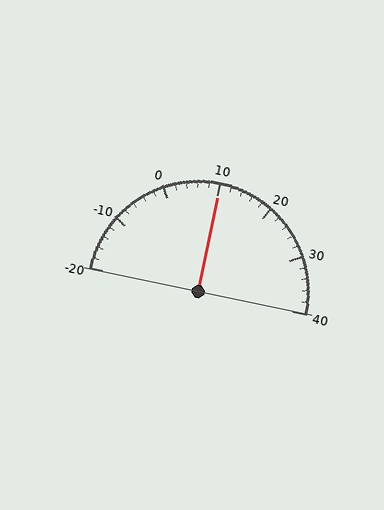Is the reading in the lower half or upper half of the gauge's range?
The reading is in the upper half of the range (-20 to 40).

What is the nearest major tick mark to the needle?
The nearest major tick mark is 10.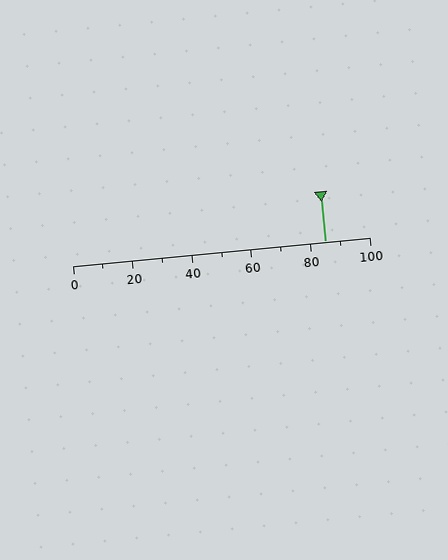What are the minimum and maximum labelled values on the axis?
The axis runs from 0 to 100.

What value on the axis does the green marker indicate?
The marker indicates approximately 85.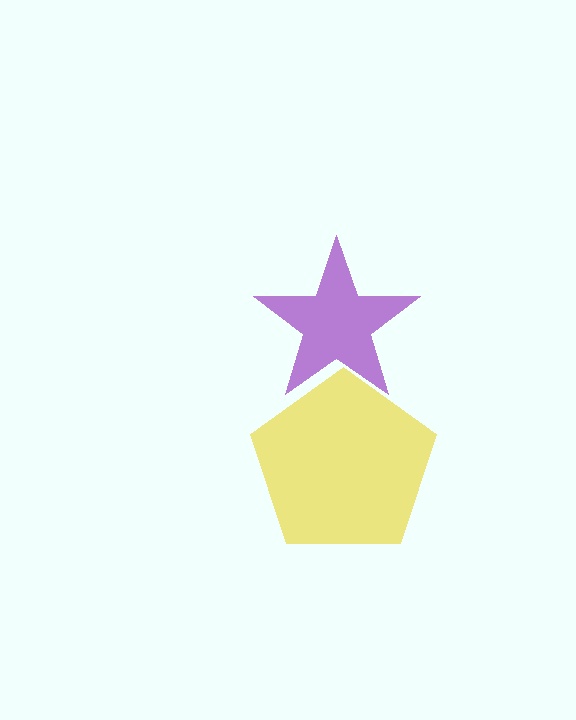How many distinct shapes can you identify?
There are 2 distinct shapes: a yellow pentagon, a purple star.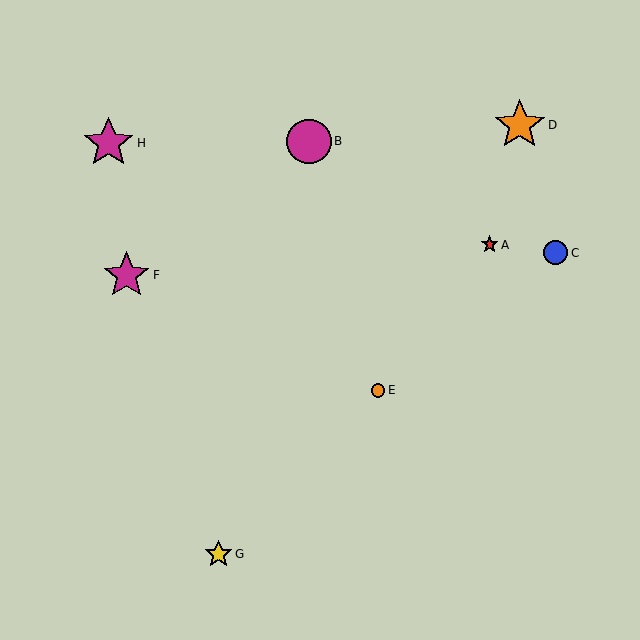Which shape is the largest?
The orange star (labeled D) is the largest.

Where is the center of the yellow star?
The center of the yellow star is at (218, 554).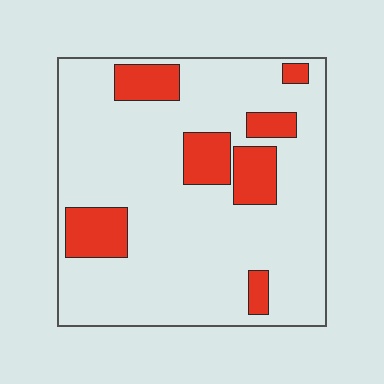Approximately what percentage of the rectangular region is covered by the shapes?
Approximately 20%.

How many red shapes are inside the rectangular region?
7.